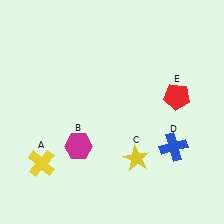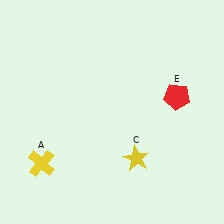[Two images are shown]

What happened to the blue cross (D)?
The blue cross (D) was removed in Image 2. It was in the bottom-right area of Image 1.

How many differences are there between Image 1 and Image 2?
There are 2 differences between the two images.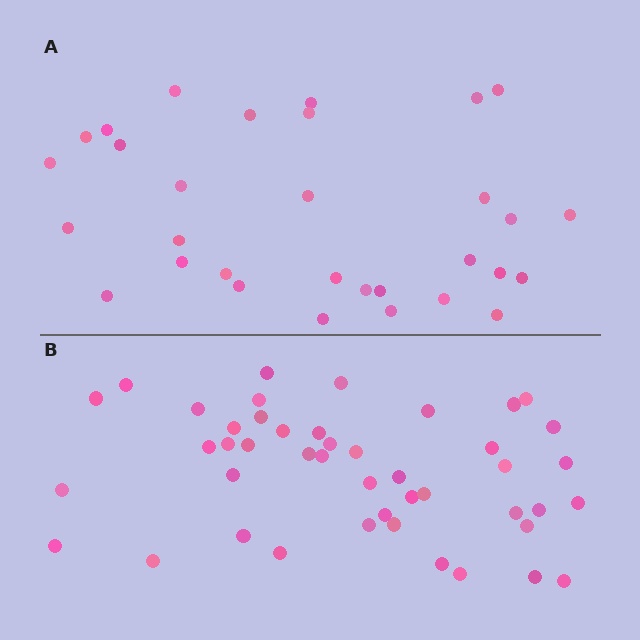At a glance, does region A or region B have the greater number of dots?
Region B (the bottom region) has more dots.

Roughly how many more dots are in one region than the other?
Region B has approximately 15 more dots than region A.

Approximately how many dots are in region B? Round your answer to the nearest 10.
About 40 dots. (The exact count is 45, which rounds to 40.)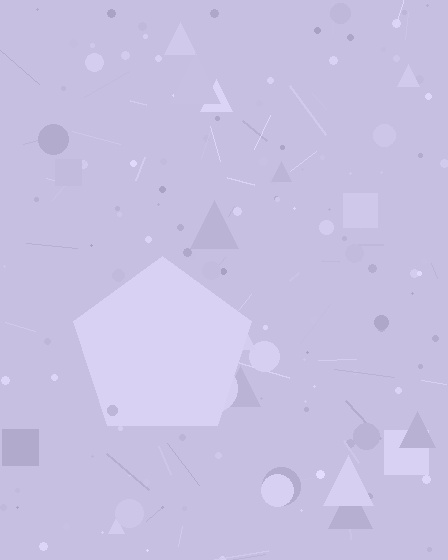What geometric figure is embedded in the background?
A pentagon is embedded in the background.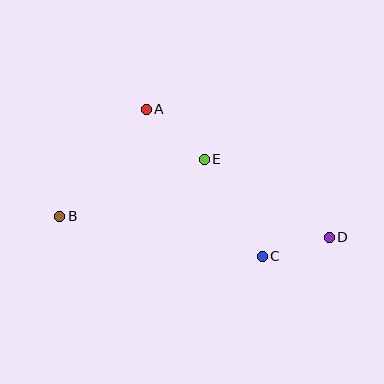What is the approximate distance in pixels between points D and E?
The distance between D and E is approximately 147 pixels.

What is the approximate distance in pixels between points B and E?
The distance between B and E is approximately 155 pixels.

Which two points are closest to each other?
Points C and D are closest to each other.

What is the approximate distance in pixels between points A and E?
The distance between A and E is approximately 76 pixels.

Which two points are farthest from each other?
Points B and D are farthest from each other.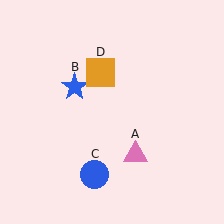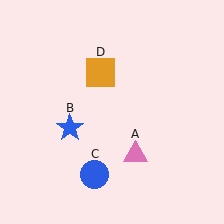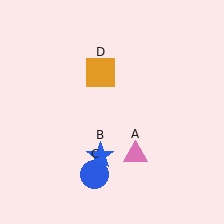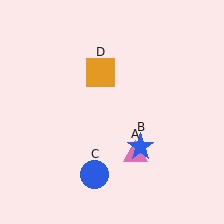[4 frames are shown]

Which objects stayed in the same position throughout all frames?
Pink triangle (object A) and blue circle (object C) and orange square (object D) remained stationary.